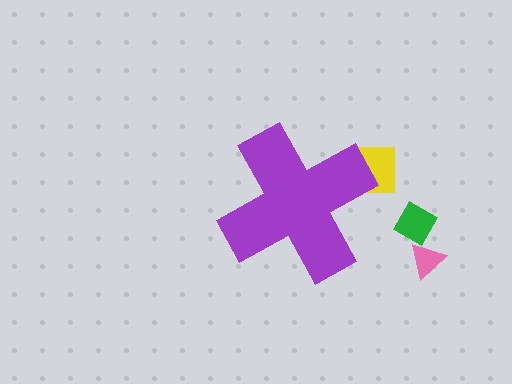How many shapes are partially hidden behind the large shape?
1 shape is partially hidden.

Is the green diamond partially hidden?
No, the green diamond is fully visible.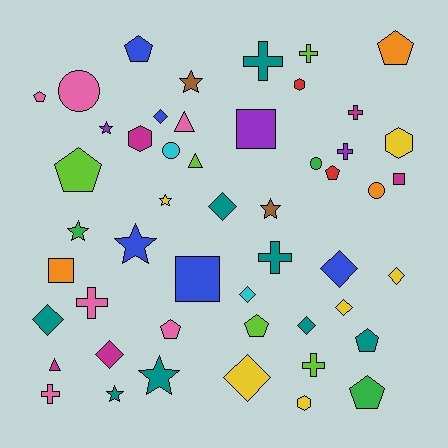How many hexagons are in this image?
There are 4 hexagons.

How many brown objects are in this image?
There are 2 brown objects.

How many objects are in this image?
There are 50 objects.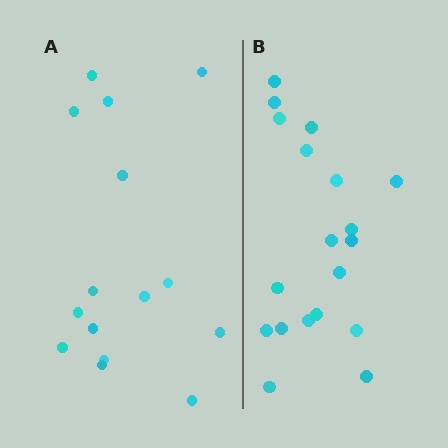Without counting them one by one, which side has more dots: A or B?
Region B (the right region) has more dots.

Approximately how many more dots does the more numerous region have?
Region B has about 4 more dots than region A.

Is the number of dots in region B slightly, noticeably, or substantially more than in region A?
Region B has noticeably more, but not dramatically so. The ratio is roughly 1.3 to 1.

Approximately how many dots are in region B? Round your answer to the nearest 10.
About 20 dots. (The exact count is 19, which rounds to 20.)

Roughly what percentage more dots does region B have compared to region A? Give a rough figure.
About 25% more.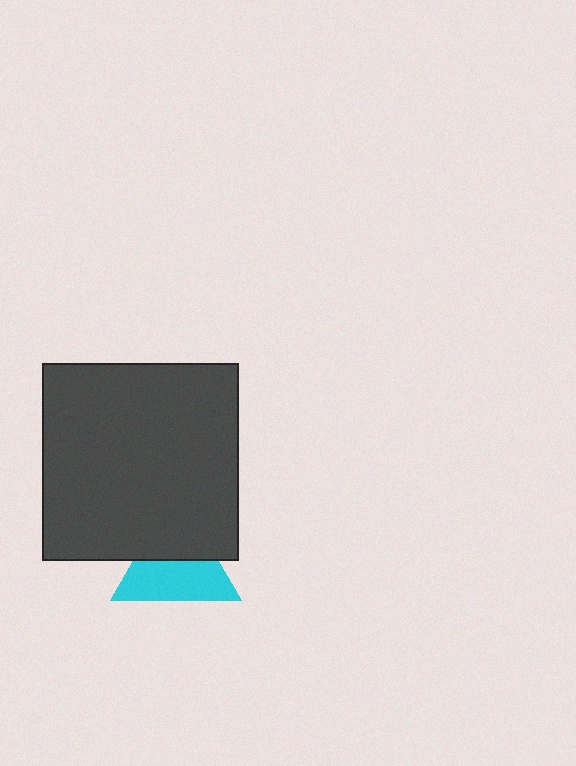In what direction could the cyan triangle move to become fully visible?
The cyan triangle could move down. That would shift it out from behind the dark gray square entirely.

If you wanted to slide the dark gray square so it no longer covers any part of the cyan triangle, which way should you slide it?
Slide it up — that is the most direct way to separate the two shapes.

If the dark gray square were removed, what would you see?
You would see the complete cyan triangle.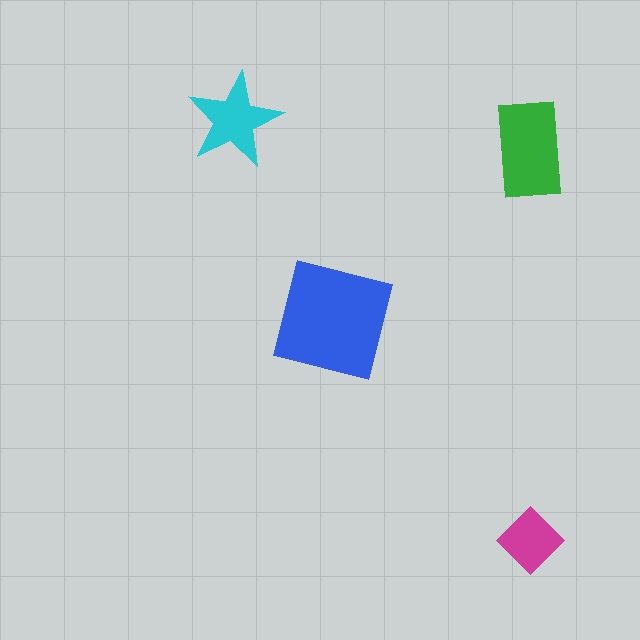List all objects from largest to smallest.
The blue square, the green rectangle, the cyan star, the magenta diamond.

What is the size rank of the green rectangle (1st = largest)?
2nd.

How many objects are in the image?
There are 4 objects in the image.